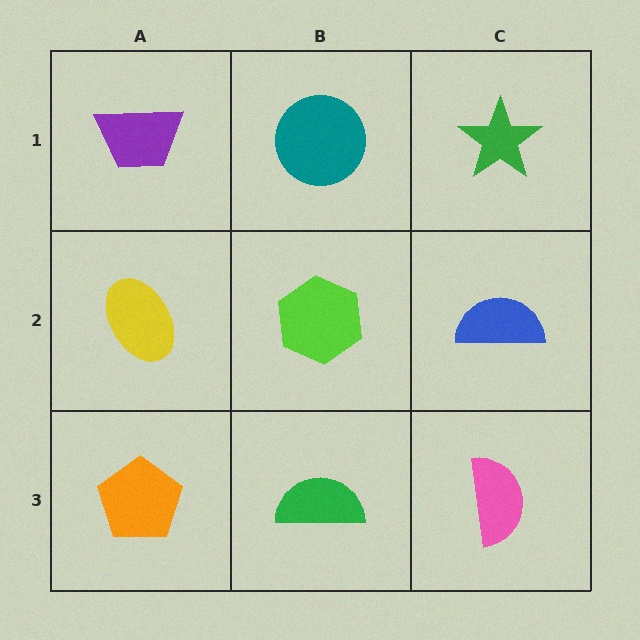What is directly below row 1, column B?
A lime hexagon.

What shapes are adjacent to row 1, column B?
A lime hexagon (row 2, column B), a purple trapezoid (row 1, column A), a green star (row 1, column C).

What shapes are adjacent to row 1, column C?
A blue semicircle (row 2, column C), a teal circle (row 1, column B).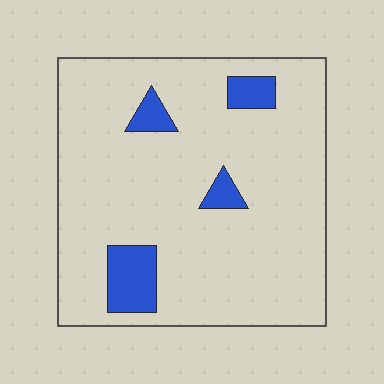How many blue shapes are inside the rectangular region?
4.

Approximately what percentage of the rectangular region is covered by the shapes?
Approximately 10%.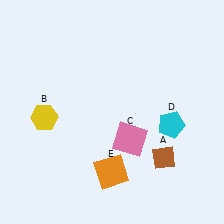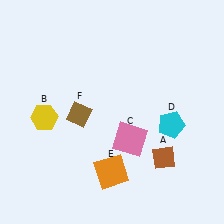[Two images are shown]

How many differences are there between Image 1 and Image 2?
There is 1 difference between the two images.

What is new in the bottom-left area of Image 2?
A brown diamond (F) was added in the bottom-left area of Image 2.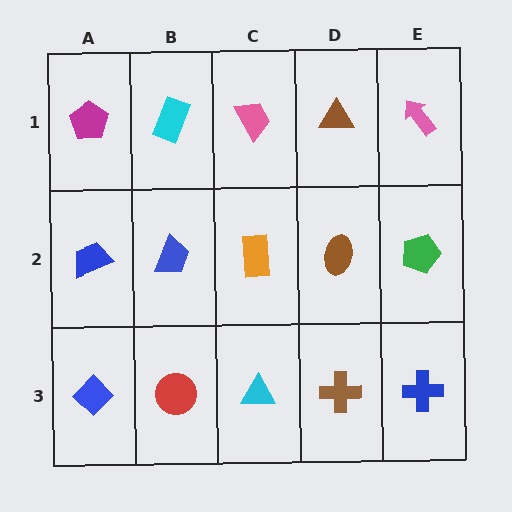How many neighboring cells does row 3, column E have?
2.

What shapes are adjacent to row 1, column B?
A blue trapezoid (row 2, column B), a magenta pentagon (row 1, column A), a pink trapezoid (row 1, column C).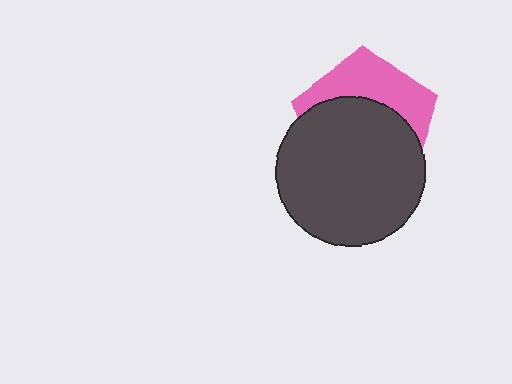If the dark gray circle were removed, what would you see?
You would see the complete pink pentagon.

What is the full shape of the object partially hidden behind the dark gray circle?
The partially hidden object is a pink pentagon.